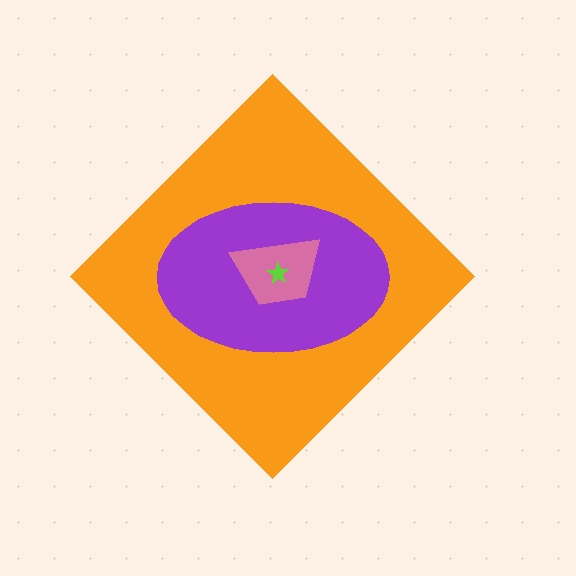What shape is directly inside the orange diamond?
The purple ellipse.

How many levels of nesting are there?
4.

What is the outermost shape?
The orange diamond.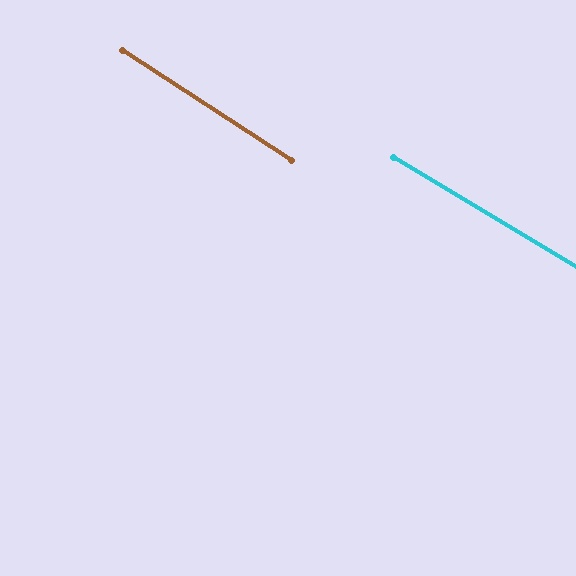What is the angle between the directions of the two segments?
Approximately 2 degrees.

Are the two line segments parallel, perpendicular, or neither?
Parallel — their directions differ by only 1.8°.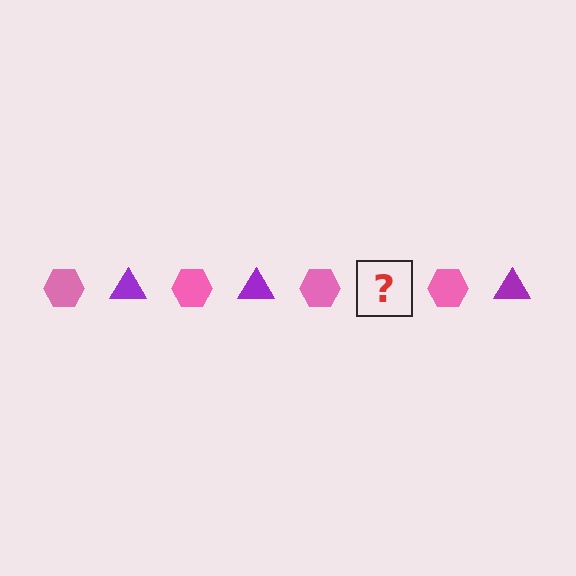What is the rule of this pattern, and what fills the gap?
The rule is that the pattern alternates between pink hexagon and purple triangle. The gap should be filled with a purple triangle.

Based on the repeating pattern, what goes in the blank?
The blank should be a purple triangle.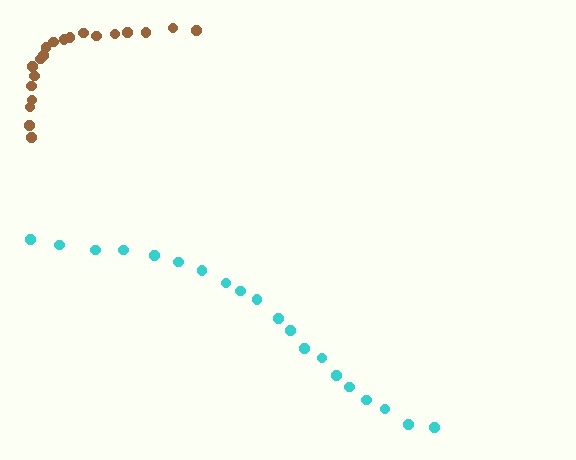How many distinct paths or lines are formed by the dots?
There are 2 distinct paths.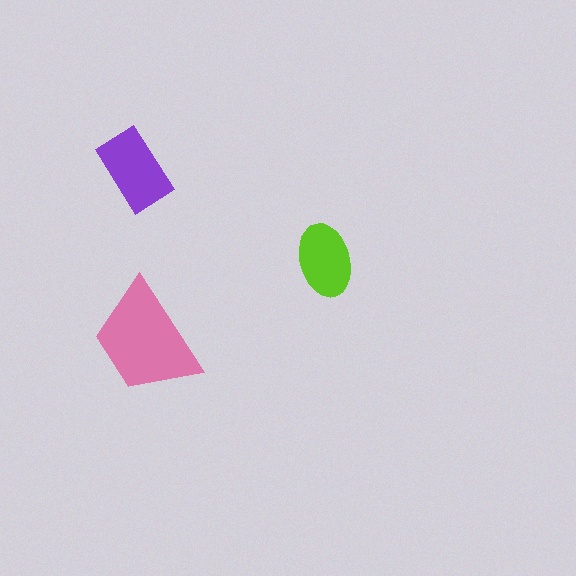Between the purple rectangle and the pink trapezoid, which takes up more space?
The pink trapezoid.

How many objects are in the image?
There are 3 objects in the image.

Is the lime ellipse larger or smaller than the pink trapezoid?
Smaller.